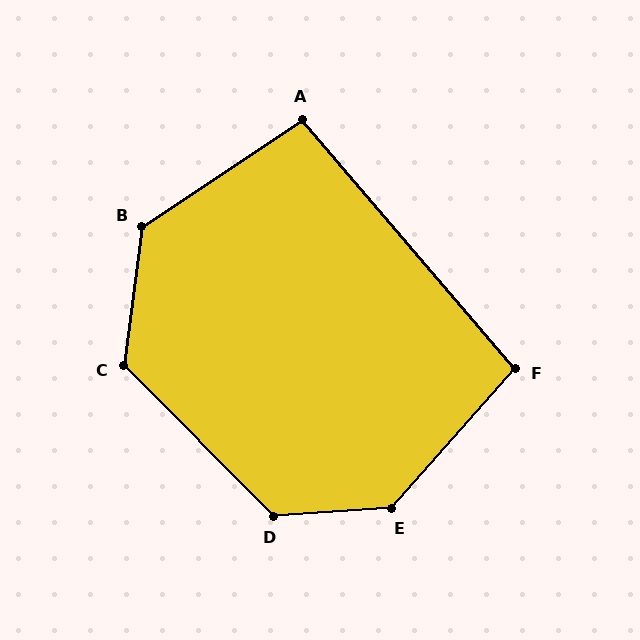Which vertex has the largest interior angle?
E, at approximately 135 degrees.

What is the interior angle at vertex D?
Approximately 131 degrees (obtuse).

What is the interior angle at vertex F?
Approximately 98 degrees (obtuse).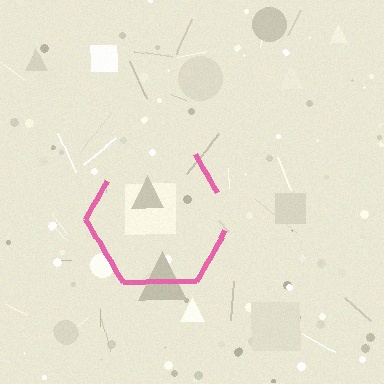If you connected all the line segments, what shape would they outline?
They would outline a hexagon.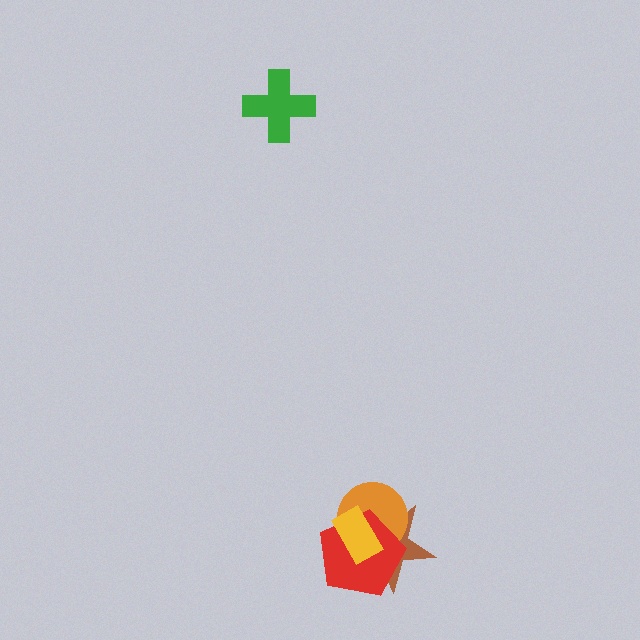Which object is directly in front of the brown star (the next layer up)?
The orange circle is directly in front of the brown star.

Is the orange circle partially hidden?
Yes, it is partially covered by another shape.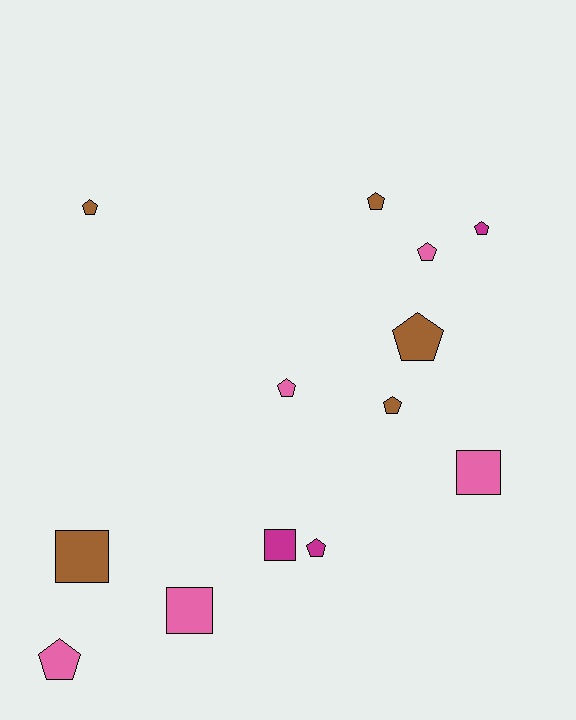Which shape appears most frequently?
Pentagon, with 9 objects.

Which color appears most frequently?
Brown, with 5 objects.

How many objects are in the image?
There are 13 objects.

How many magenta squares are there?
There is 1 magenta square.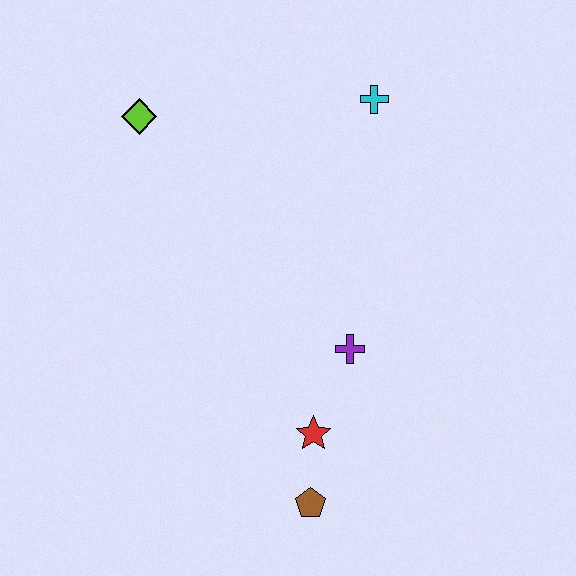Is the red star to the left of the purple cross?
Yes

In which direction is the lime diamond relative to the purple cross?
The lime diamond is above the purple cross.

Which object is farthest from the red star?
The lime diamond is farthest from the red star.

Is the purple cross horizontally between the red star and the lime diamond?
No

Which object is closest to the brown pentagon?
The red star is closest to the brown pentagon.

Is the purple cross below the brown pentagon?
No